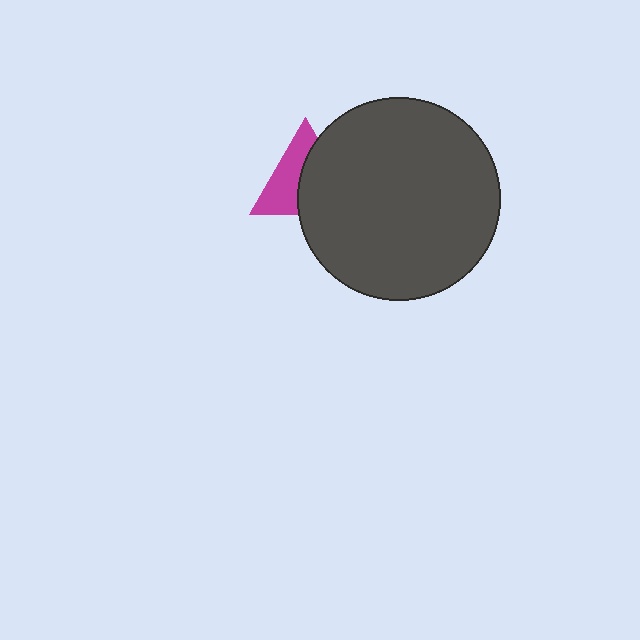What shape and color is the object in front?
The object in front is a dark gray circle.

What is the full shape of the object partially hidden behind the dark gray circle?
The partially hidden object is a magenta triangle.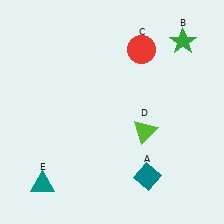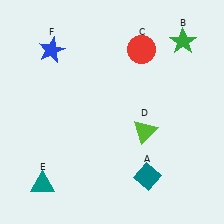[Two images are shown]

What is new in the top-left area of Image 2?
A blue star (F) was added in the top-left area of Image 2.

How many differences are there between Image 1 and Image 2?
There is 1 difference between the two images.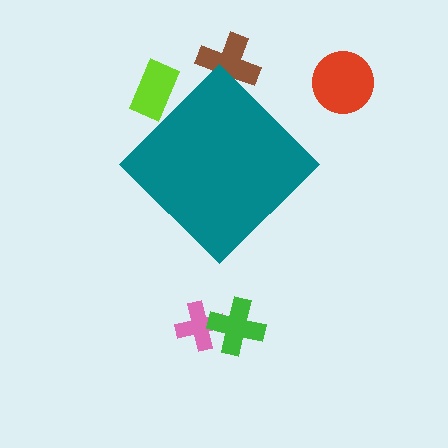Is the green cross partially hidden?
No, the green cross is fully visible.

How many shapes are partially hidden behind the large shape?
2 shapes are partially hidden.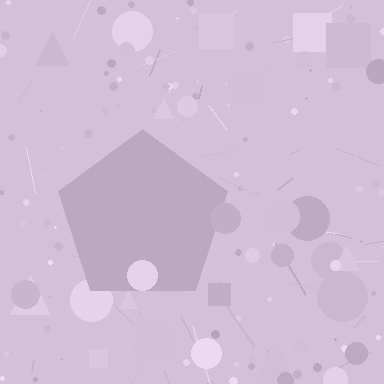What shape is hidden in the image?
A pentagon is hidden in the image.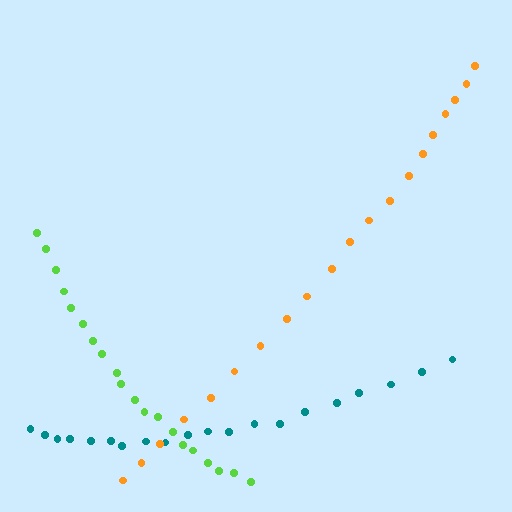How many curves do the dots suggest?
There are 3 distinct paths.